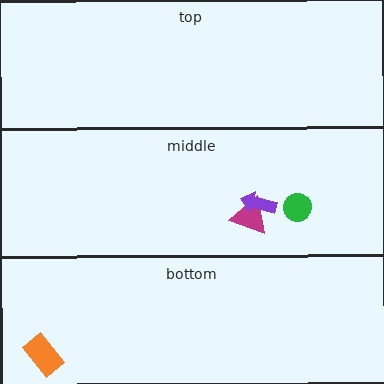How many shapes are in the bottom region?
1.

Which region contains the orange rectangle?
The bottom region.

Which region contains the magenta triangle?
The middle region.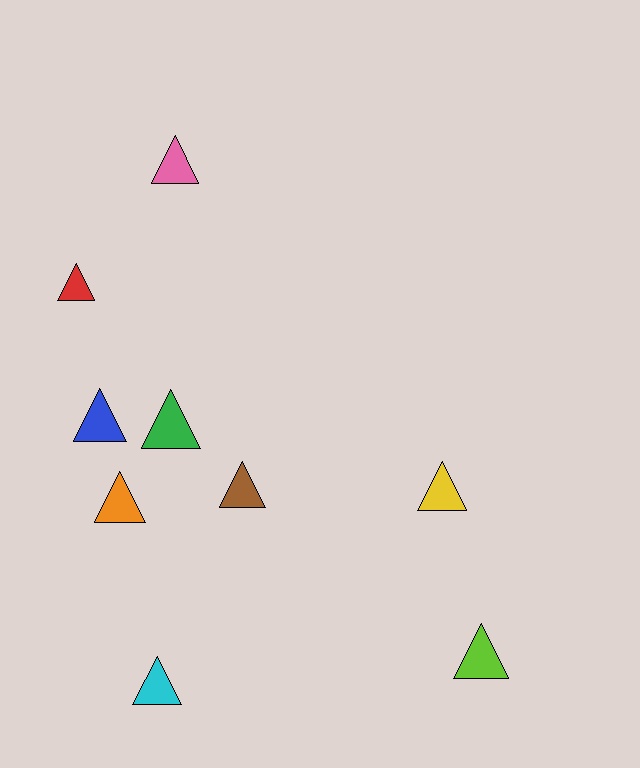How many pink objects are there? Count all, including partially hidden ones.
There is 1 pink object.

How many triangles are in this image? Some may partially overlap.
There are 9 triangles.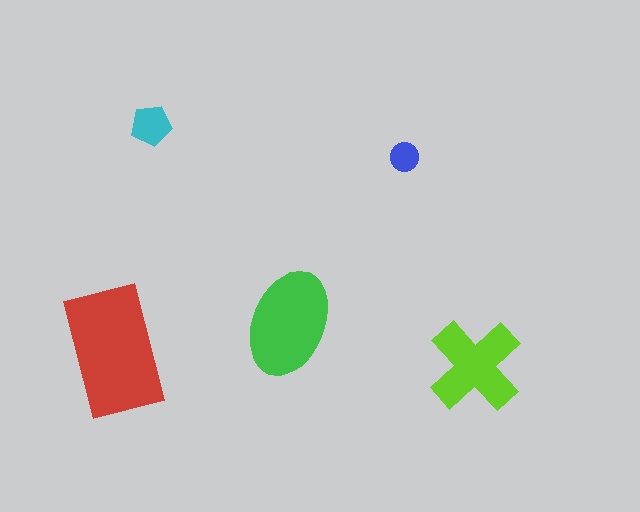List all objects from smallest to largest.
The blue circle, the cyan pentagon, the lime cross, the green ellipse, the red rectangle.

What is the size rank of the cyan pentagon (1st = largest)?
4th.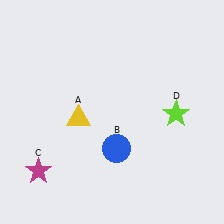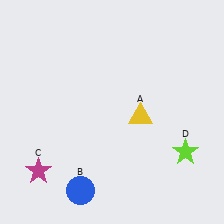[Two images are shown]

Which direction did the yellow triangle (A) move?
The yellow triangle (A) moved right.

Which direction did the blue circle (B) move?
The blue circle (B) moved down.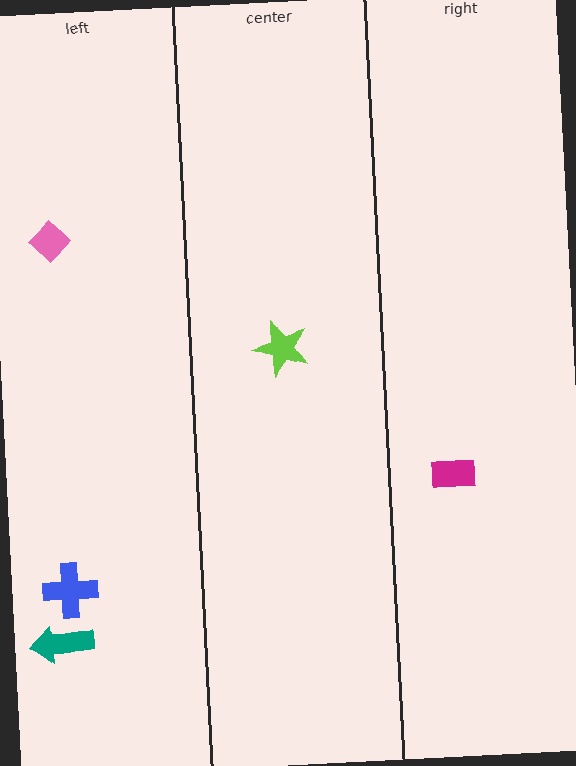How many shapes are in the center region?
1.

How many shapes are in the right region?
1.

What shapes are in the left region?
The blue cross, the pink diamond, the teal arrow.